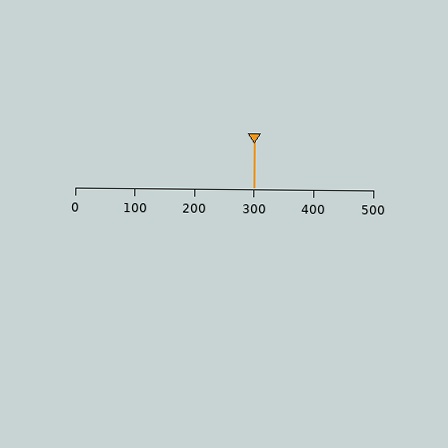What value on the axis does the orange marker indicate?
The marker indicates approximately 300.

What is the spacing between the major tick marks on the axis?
The major ticks are spaced 100 apart.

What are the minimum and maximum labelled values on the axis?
The axis runs from 0 to 500.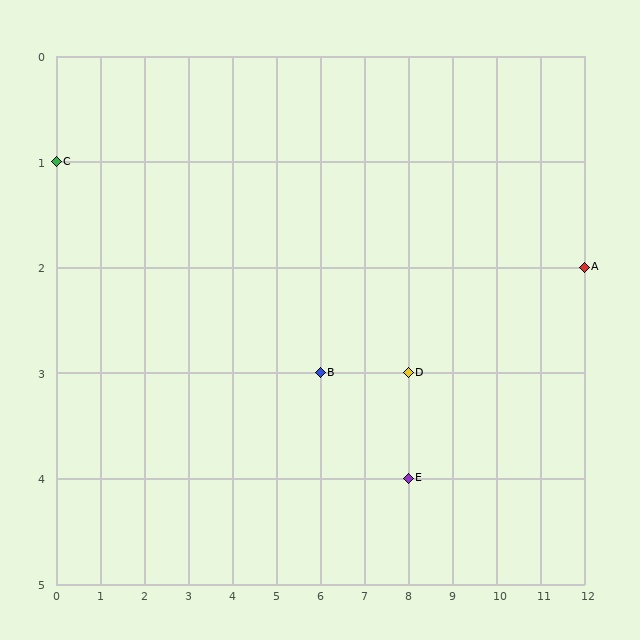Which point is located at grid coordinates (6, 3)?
Point B is at (6, 3).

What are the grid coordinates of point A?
Point A is at grid coordinates (12, 2).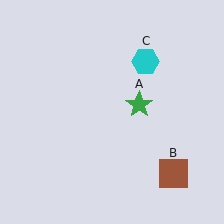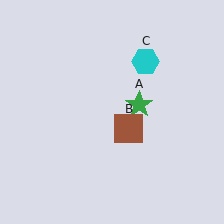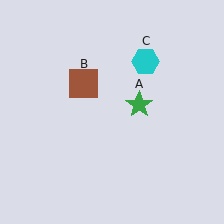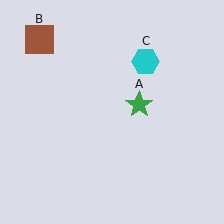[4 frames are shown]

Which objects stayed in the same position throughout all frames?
Green star (object A) and cyan hexagon (object C) remained stationary.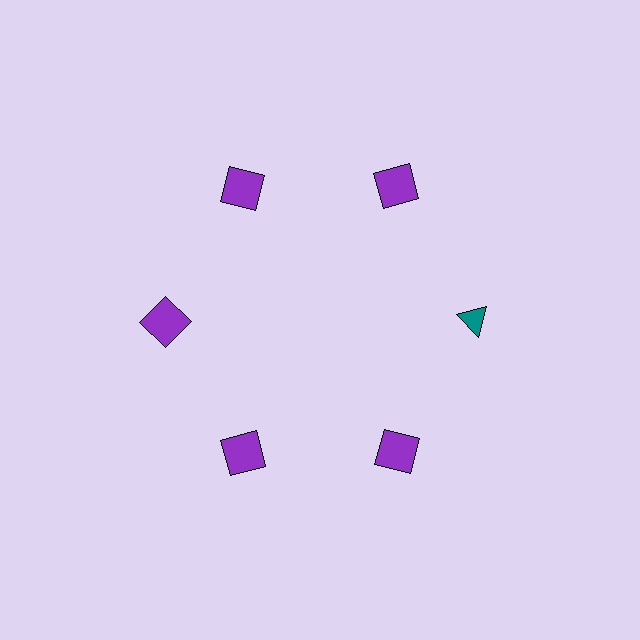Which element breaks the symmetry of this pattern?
The teal triangle at roughly the 3 o'clock position breaks the symmetry. All other shapes are purple squares.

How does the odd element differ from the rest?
It differs in both color (teal instead of purple) and shape (triangle instead of square).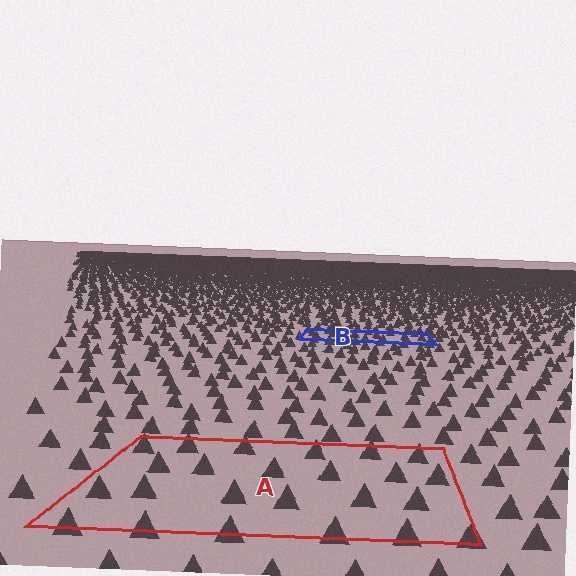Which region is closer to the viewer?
Region A is closer. The texture elements there are larger and more spread out.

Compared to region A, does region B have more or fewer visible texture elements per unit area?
Region B has more texture elements per unit area — they are packed more densely because it is farther away.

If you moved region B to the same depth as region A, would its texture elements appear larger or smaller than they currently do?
They would appear larger. At a closer depth, the same texture elements are projected at a bigger on-screen size.